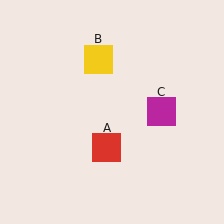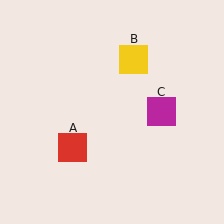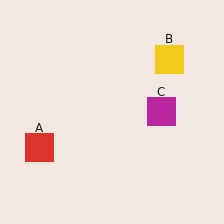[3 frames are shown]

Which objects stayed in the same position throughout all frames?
Magenta square (object C) remained stationary.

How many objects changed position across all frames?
2 objects changed position: red square (object A), yellow square (object B).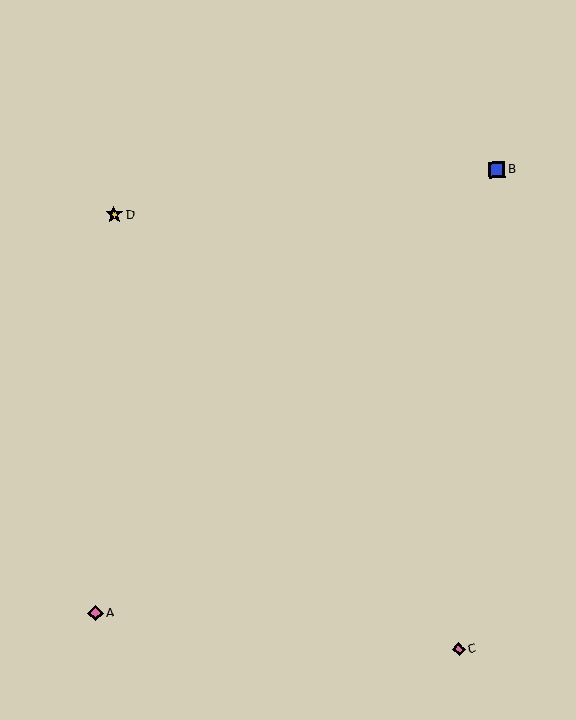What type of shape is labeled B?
Shape B is a blue square.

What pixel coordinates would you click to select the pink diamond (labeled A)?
Click at (96, 613) to select the pink diamond A.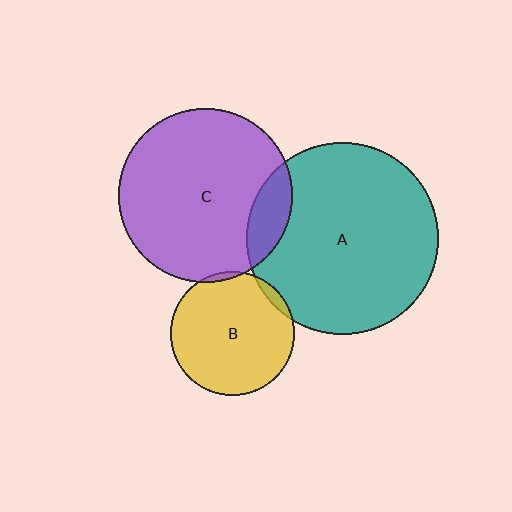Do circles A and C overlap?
Yes.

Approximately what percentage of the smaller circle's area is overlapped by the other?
Approximately 15%.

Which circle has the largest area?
Circle A (teal).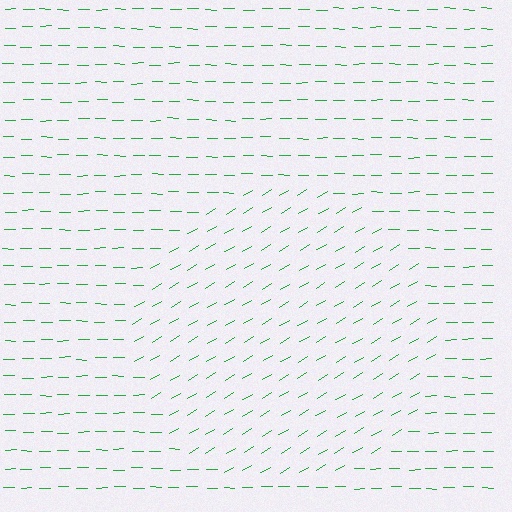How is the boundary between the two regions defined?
The boundary is defined purely by a change in line orientation (approximately 31 degrees difference). All lines are the same color and thickness.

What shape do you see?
I see a circle.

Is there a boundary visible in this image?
Yes, there is a texture boundary formed by a change in line orientation.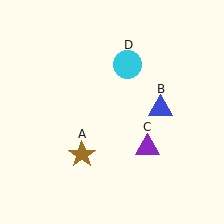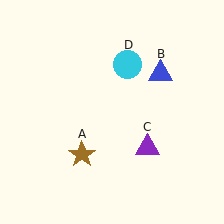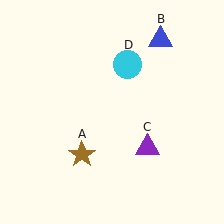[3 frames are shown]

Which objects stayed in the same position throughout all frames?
Brown star (object A) and purple triangle (object C) and cyan circle (object D) remained stationary.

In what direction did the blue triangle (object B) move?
The blue triangle (object B) moved up.